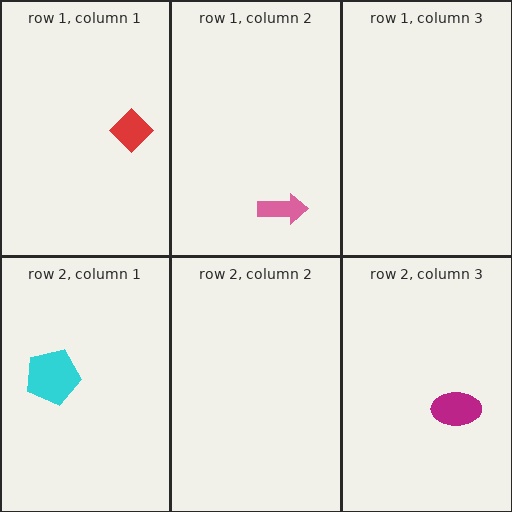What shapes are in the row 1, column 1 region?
The red diamond.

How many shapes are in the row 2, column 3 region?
1.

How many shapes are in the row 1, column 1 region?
1.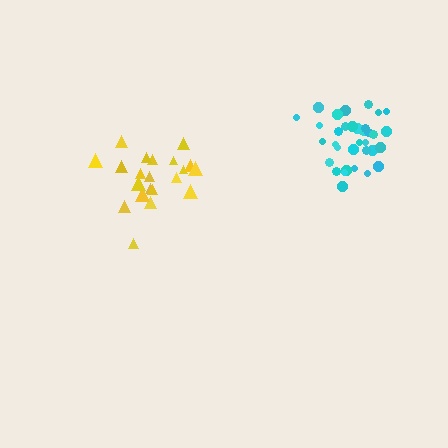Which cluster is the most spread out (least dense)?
Yellow.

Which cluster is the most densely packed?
Cyan.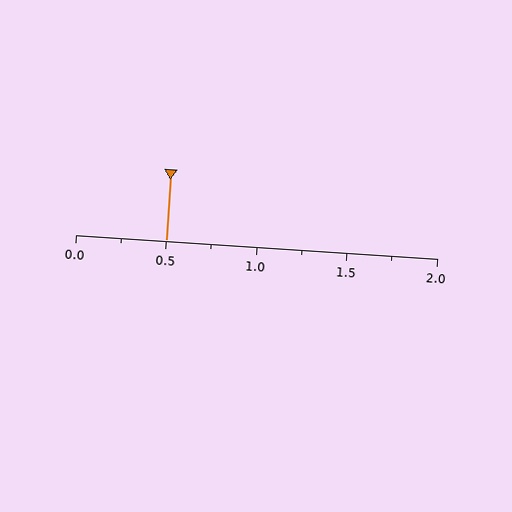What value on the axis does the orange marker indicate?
The marker indicates approximately 0.5.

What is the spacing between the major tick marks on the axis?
The major ticks are spaced 0.5 apart.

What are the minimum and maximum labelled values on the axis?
The axis runs from 0.0 to 2.0.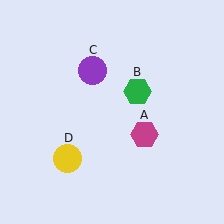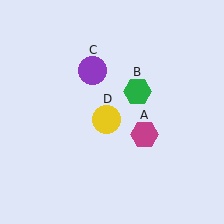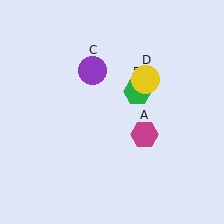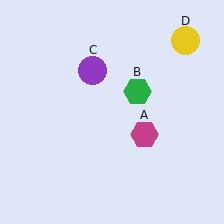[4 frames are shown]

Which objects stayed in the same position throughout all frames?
Magenta hexagon (object A) and green hexagon (object B) and purple circle (object C) remained stationary.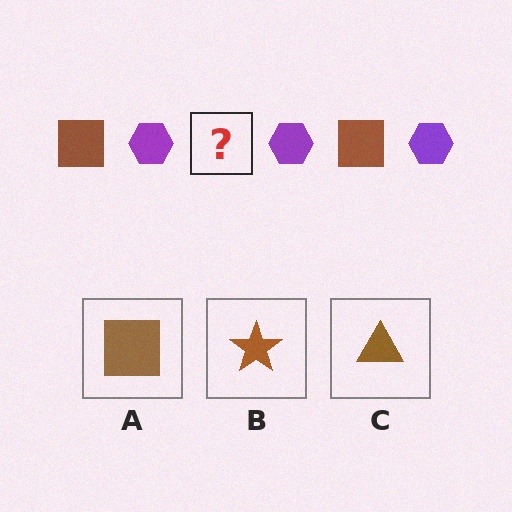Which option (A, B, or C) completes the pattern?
A.